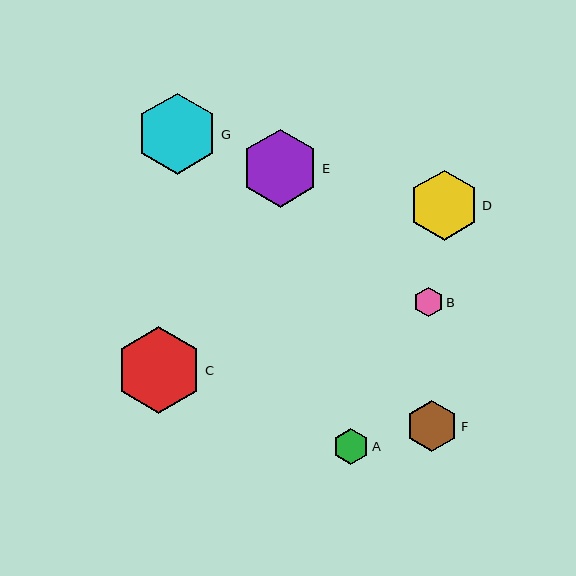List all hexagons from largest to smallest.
From largest to smallest: C, G, E, D, F, A, B.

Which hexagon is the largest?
Hexagon C is the largest with a size of approximately 87 pixels.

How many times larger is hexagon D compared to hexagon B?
Hexagon D is approximately 2.4 times the size of hexagon B.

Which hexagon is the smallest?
Hexagon B is the smallest with a size of approximately 30 pixels.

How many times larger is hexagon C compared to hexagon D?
Hexagon C is approximately 1.2 times the size of hexagon D.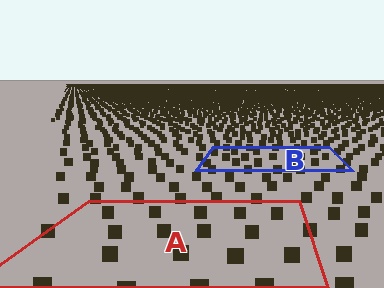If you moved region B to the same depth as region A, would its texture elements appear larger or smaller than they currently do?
They would appear larger. At a closer depth, the same texture elements are projected at a bigger on-screen size.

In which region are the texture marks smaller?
The texture marks are smaller in region B, because it is farther away.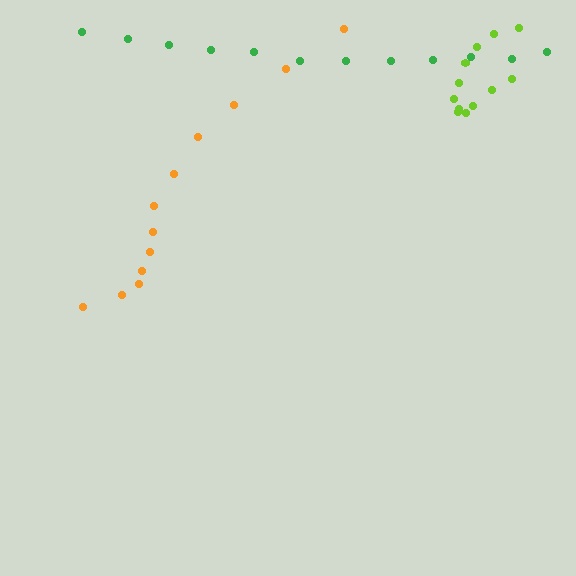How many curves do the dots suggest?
There are 3 distinct paths.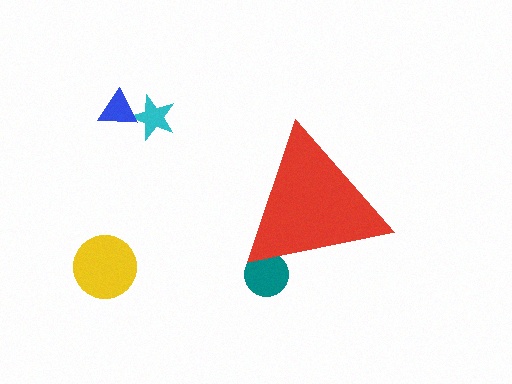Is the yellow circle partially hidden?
No, the yellow circle is fully visible.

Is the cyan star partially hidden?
No, the cyan star is fully visible.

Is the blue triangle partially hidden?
No, the blue triangle is fully visible.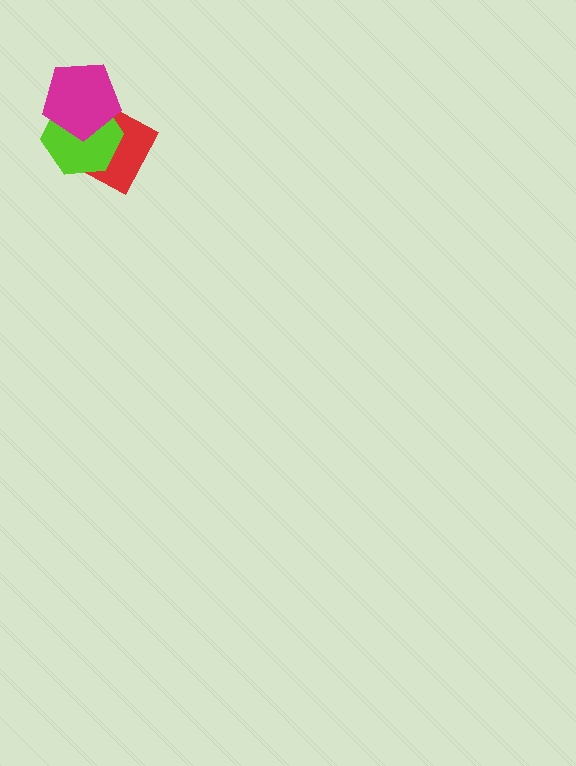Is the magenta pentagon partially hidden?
No, no other shape covers it.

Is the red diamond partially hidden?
Yes, it is partially covered by another shape.